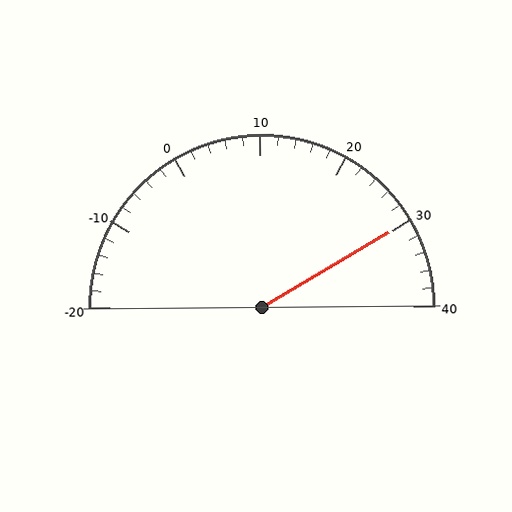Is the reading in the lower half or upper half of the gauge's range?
The reading is in the upper half of the range (-20 to 40).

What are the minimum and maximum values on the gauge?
The gauge ranges from -20 to 40.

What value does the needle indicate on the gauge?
The needle indicates approximately 30.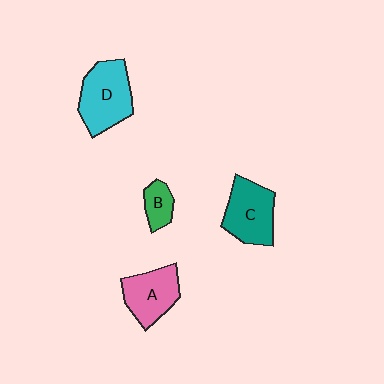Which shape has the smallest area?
Shape B (green).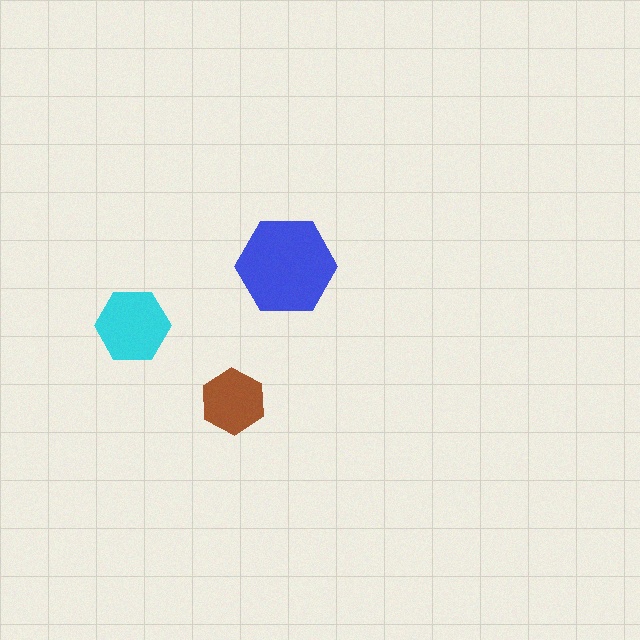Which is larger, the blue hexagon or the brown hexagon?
The blue one.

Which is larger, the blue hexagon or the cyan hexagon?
The blue one.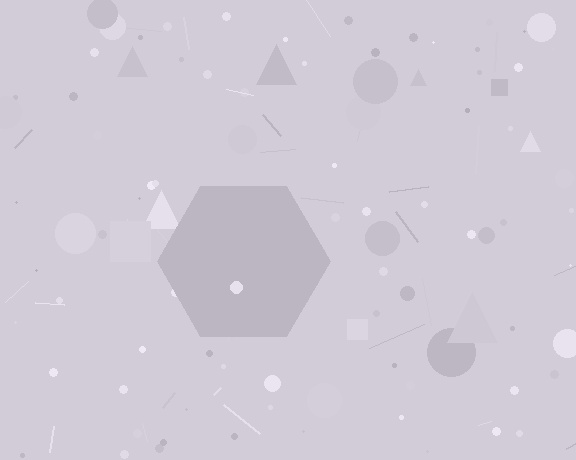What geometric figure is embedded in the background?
A hexagon is embedded in the background.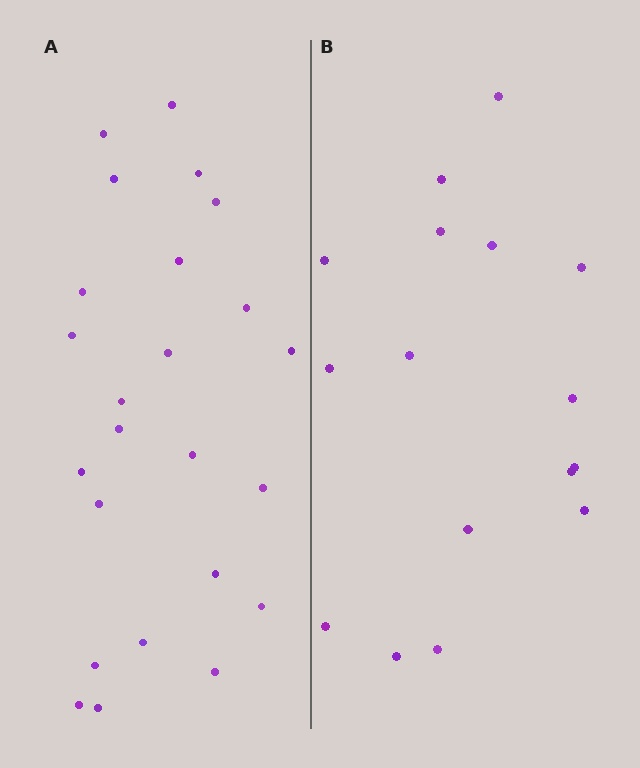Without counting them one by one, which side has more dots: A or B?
Region A (the left region) has more dots.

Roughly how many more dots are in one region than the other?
Region A has roughly 8 or so more dots than region B.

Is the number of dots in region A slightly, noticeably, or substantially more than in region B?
Region A has substantially more. The ratio is roughly 1.5 to 1.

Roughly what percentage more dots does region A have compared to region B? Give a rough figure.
About 50% more.